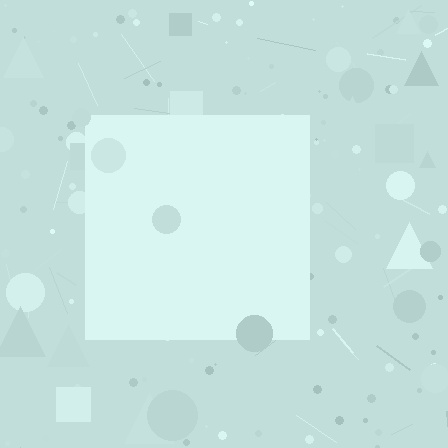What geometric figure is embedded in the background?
A square is embedded in the background.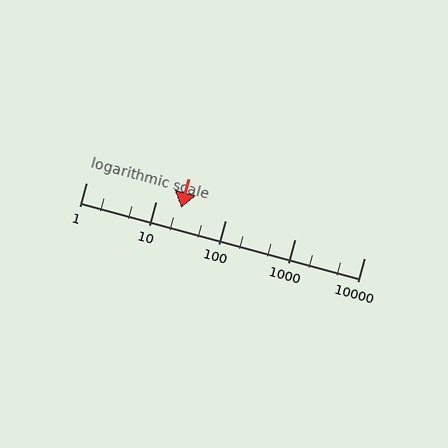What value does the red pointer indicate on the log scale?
The pointer indicates approximately 23.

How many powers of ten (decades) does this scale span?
The scale spans 4 decades, from 1 to 10000.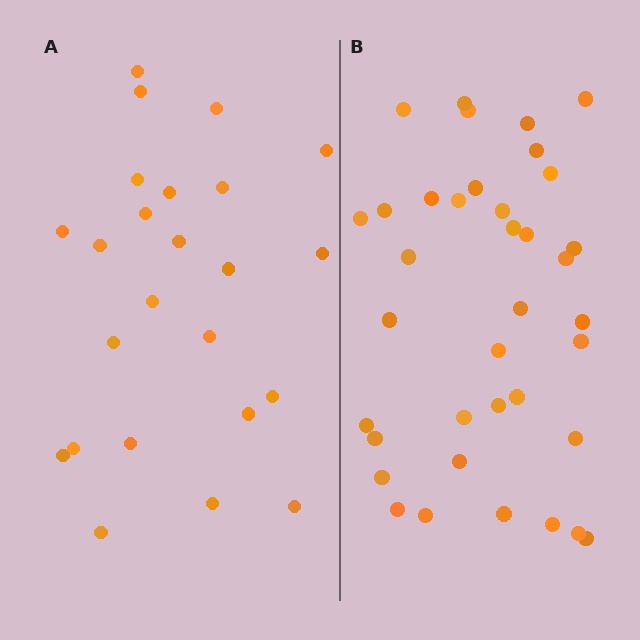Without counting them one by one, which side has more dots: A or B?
Region B (the right region) has more dots.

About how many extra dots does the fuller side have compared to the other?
Region B has approximately 15 more dots than region A.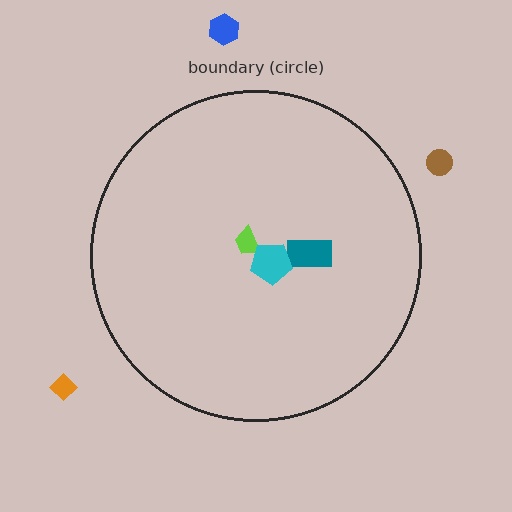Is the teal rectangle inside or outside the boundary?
Inside.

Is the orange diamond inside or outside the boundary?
Outside.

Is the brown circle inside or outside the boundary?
Outside.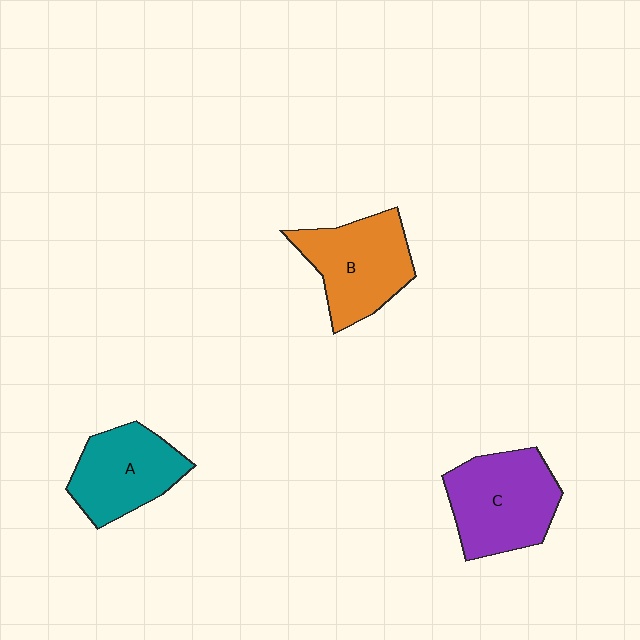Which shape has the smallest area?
Shape A (teal).